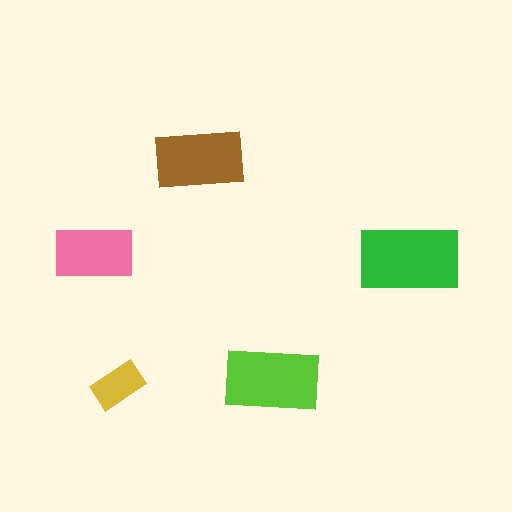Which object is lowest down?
The yellow rectangle is bottommost.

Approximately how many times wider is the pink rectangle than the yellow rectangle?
About 1.5 times wider.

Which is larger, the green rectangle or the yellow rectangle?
The green one.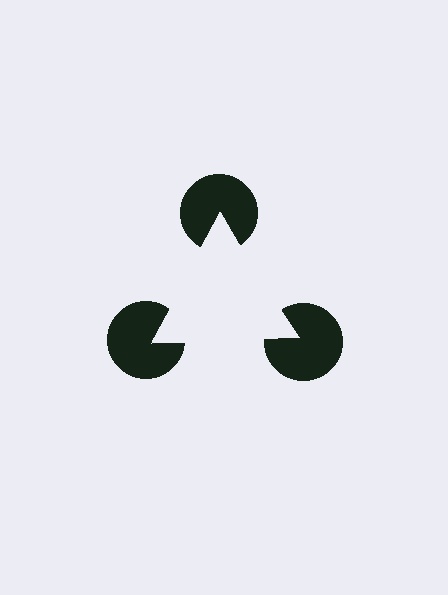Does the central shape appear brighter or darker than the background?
It typically appears slightly brighter than the background, even though no actual brightness change is drawn.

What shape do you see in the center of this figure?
An illusory triangle — its edges are inferred from the aligned wedge cuts in the pac-man discs, not physically drawn.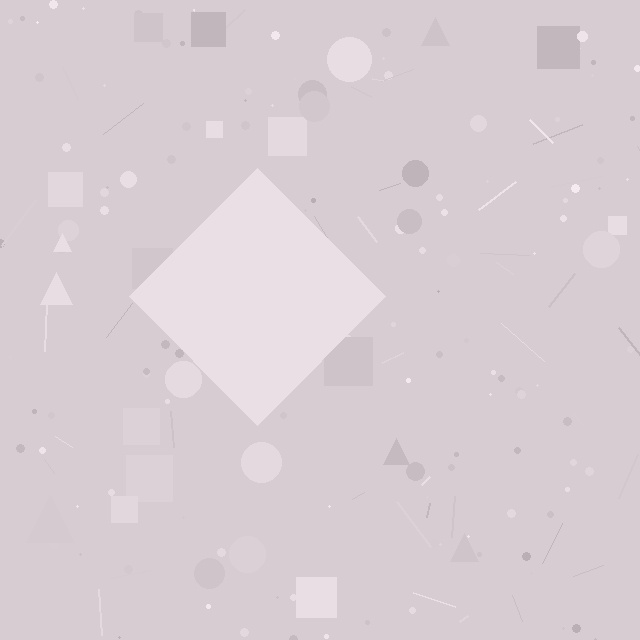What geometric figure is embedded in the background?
A diamond is embedded in the background.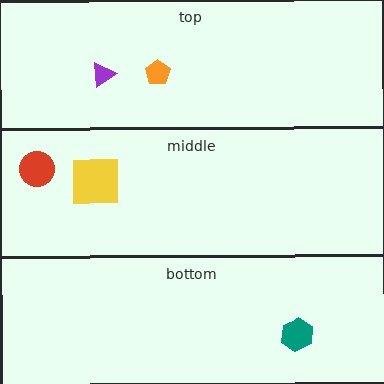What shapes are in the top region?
The orange pentagon, the purple triangle.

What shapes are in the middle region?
The yellow square, the red circle.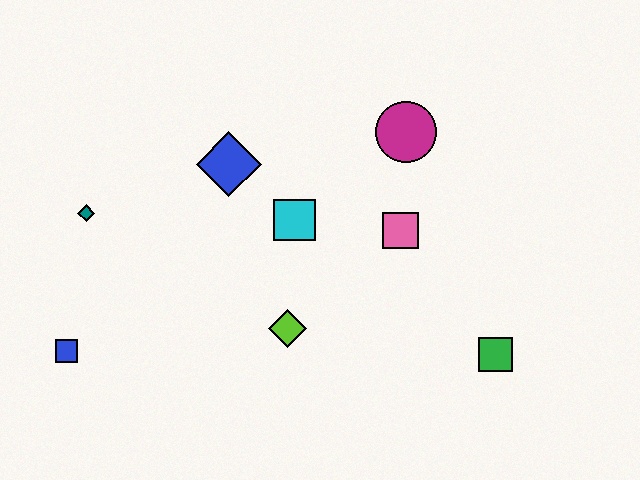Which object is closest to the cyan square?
The blue diamond is closest to the cyan square.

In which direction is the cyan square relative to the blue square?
The cyan square is to the right of the blue square.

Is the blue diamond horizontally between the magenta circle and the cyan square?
No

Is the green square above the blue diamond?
No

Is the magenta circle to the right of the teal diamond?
Yes